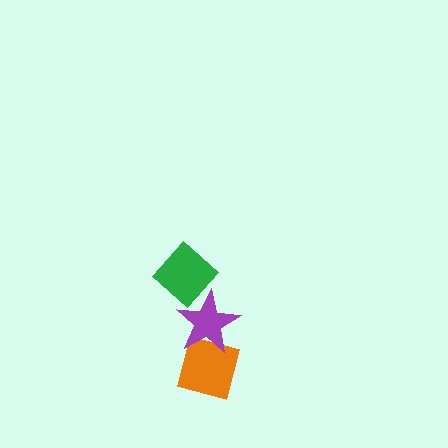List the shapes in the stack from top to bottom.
From top to bottom: the green diamond, the purple star, the orange square.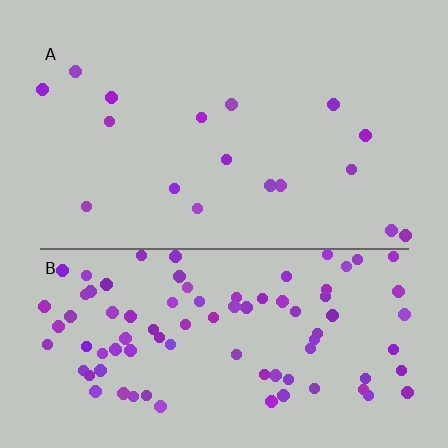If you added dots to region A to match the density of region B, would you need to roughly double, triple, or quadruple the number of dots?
Approximately quadruple.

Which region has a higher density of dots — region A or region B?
B (the bottom).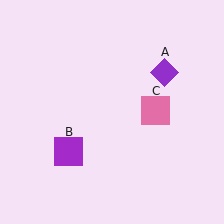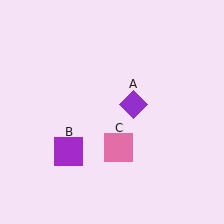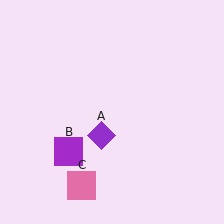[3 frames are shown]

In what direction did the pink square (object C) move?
The pink square (object C) moved down and to the left.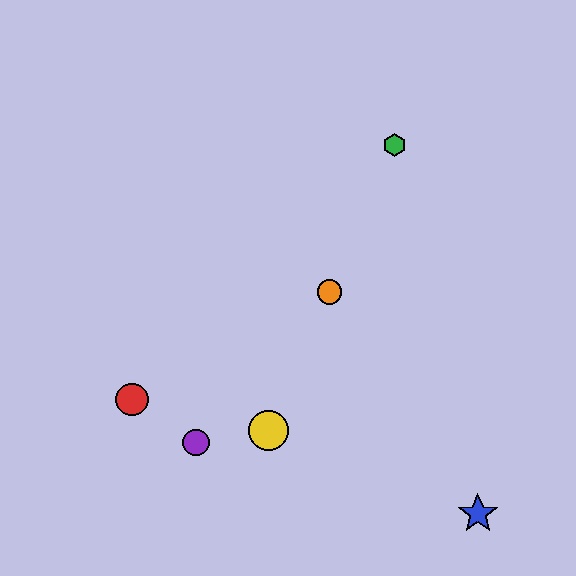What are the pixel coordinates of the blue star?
The blue star is at (478, 514).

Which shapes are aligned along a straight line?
The green hexagon, the yellow circle, the orange circle are aligned along a straight line.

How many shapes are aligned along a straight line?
3 shapes (the green hexagon, the yellow circle, the orange circle) are aligned along a straight line.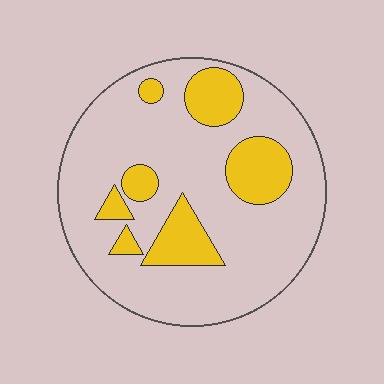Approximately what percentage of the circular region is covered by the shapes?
Approximately 20%.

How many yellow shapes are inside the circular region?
7.